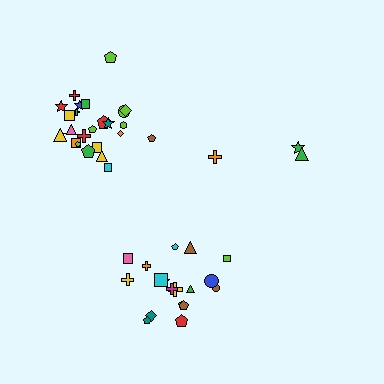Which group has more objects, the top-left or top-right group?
The top-left group.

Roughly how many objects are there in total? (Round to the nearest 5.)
Roughly 45 objects in total.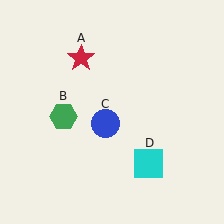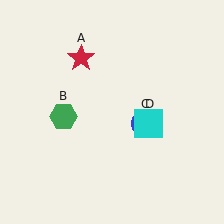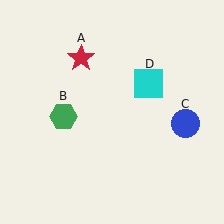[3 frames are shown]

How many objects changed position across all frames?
2 objects changed position: blue circle (object C), cyan square (object D).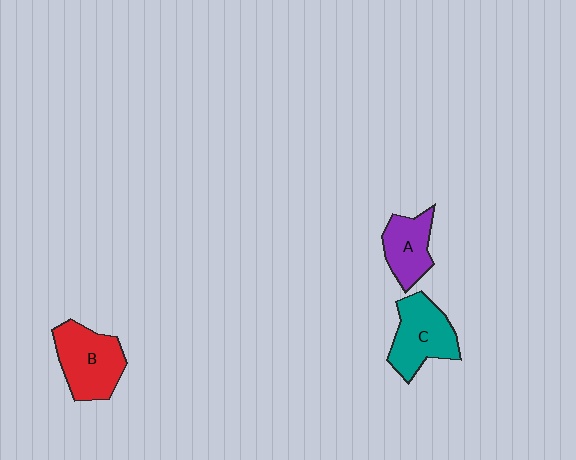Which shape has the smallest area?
Shape A (purple).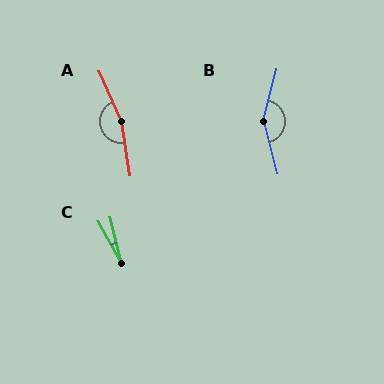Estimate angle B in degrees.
Approximately 152 degrees.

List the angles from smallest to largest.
C (15°), B (152°), A (165°).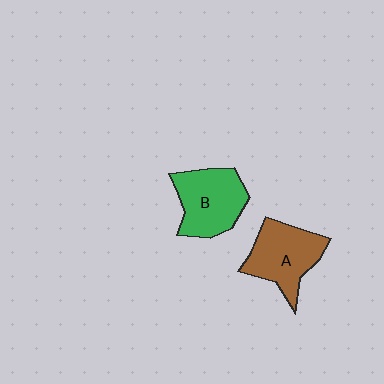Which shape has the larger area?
Shape B (green).